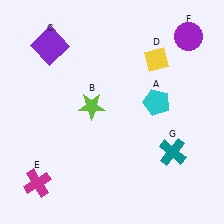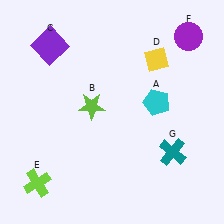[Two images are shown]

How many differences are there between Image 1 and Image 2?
There is 1 difference between the two images.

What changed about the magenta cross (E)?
In Image 1, E is magenta. In Image 2, it changed to lime.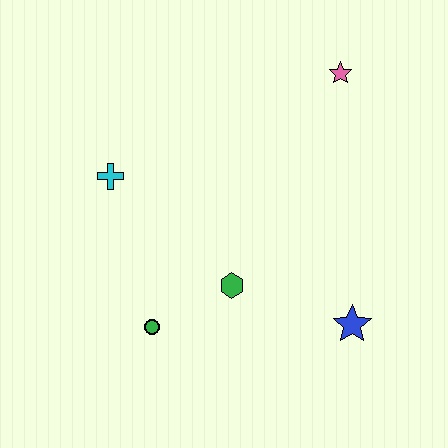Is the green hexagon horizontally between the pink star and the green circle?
Yes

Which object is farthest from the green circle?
The pink star is farthest from the green circle.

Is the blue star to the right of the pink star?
Yes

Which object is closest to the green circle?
The green hexagon is closest to the green circle.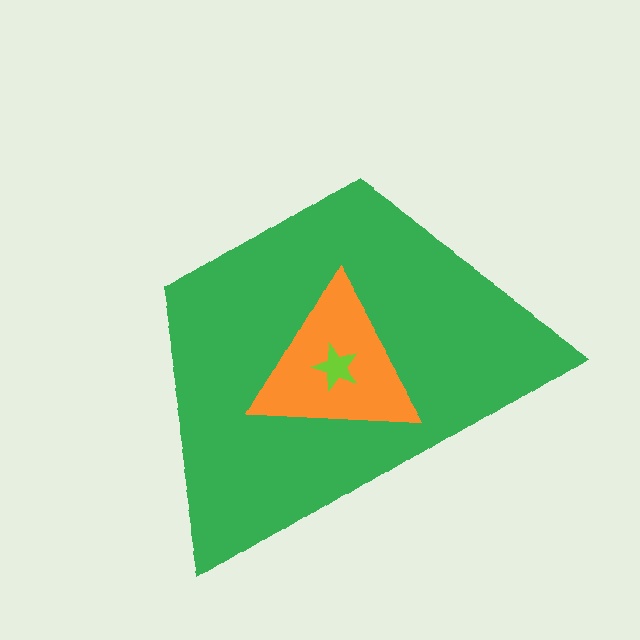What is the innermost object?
The lime star.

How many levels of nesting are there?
3.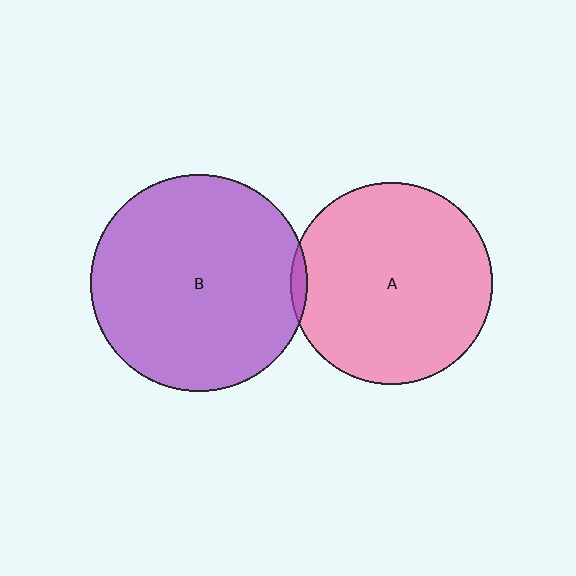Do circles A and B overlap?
Yes.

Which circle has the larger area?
Circle B (purple).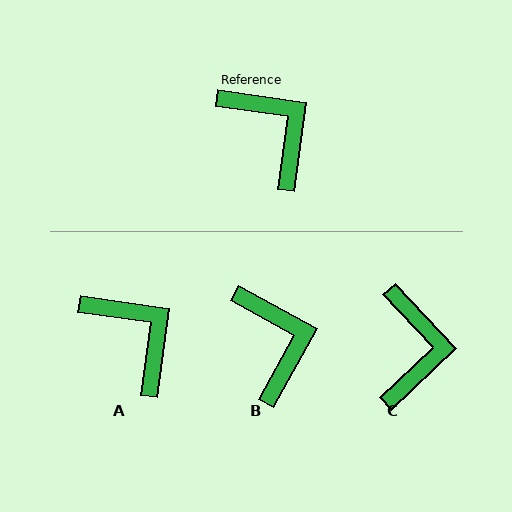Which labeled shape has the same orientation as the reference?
A.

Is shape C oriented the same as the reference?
No, it is off by about 39 degrees.